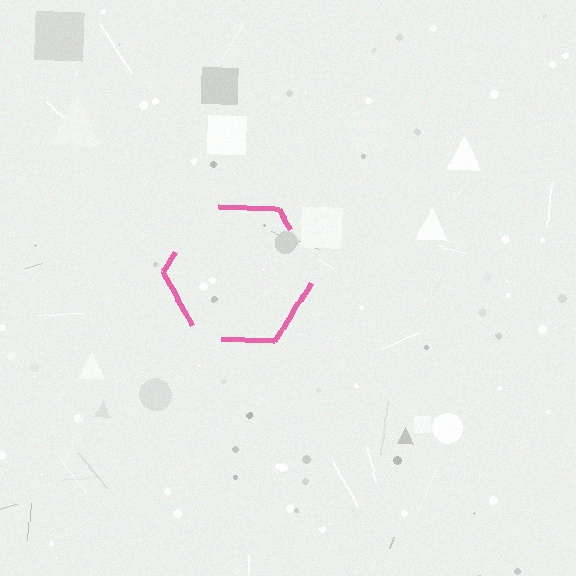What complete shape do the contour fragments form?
The contour fragments form a hexagon.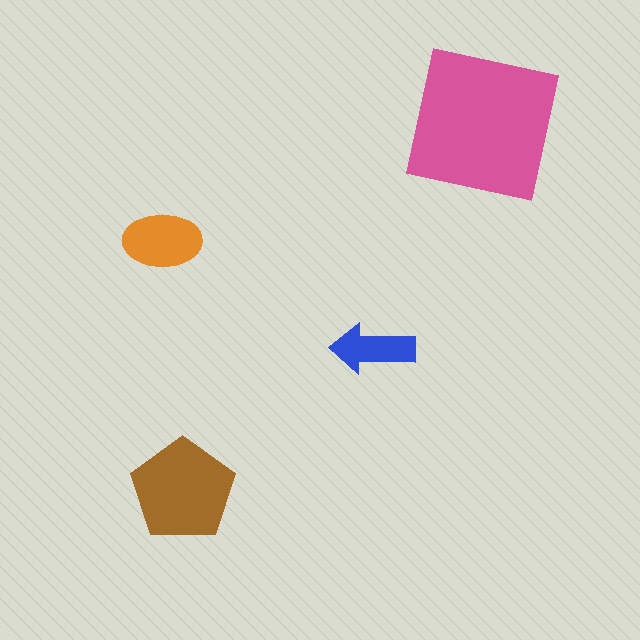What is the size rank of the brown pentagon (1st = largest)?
2nd.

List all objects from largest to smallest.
The pink square, the brown pentagon, the orange ellipse, the blue arrow.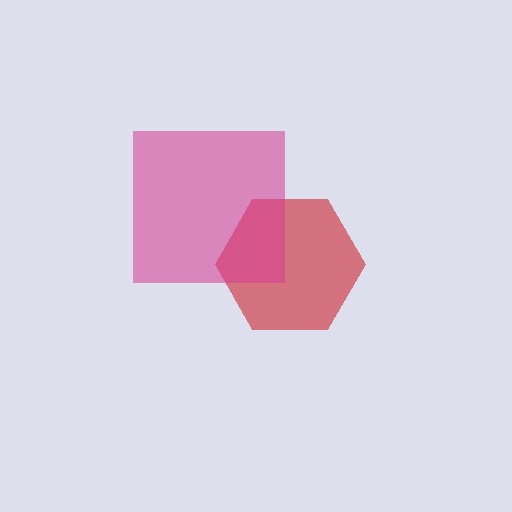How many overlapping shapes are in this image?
There are 2 overlapping shapes in the image.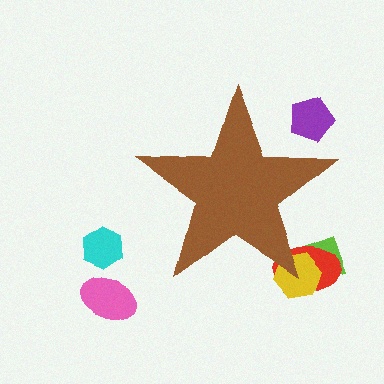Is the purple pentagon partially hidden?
Yes, the purple pentagon is partially hidden behind the brown star.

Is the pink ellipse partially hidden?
No, the pink ellipse is fully visible.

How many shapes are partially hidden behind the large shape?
4 shapes are partially hidden.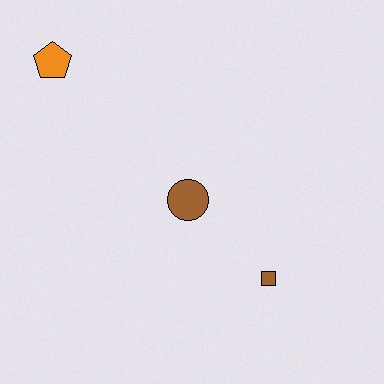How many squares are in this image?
There is 1 square.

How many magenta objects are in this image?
There are no magenta objects.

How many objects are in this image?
There are 3 objects.